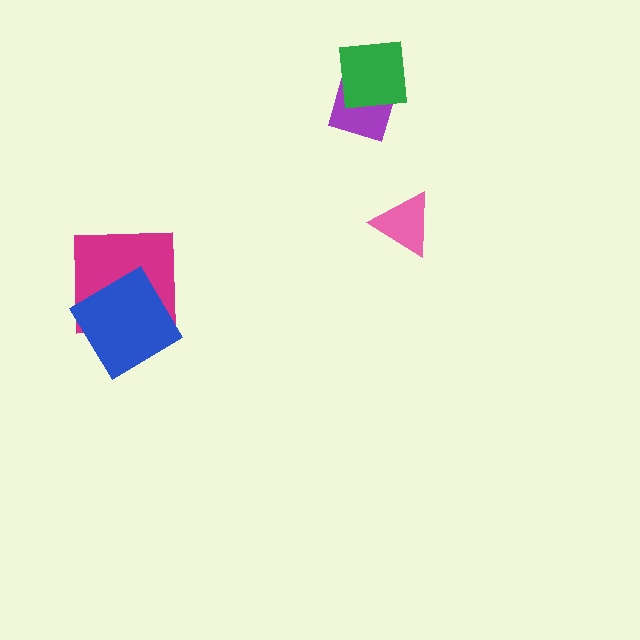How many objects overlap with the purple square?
1 object overlaps with the purple square.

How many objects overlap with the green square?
1 object overlaps with the green square.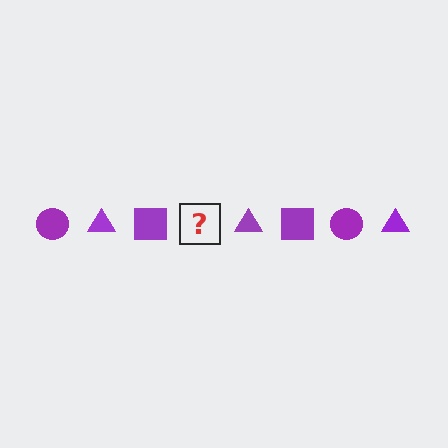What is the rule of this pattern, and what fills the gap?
The rule is that the pattern cycles through circle, triangle, square shapes in purple. The gap should be filled with a purple circle.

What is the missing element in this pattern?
The missing element is a purple circle.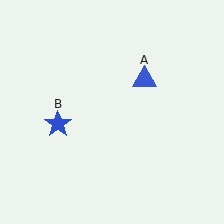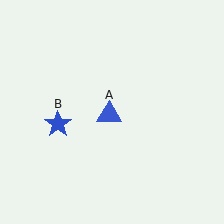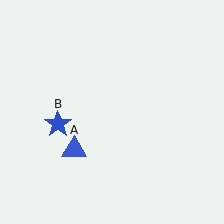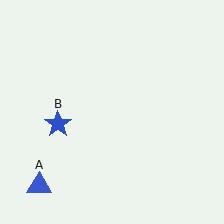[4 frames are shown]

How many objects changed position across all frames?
1 object changed position: blue triangle (object A).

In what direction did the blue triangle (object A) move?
The blue triangle (object A) moved down and to the left.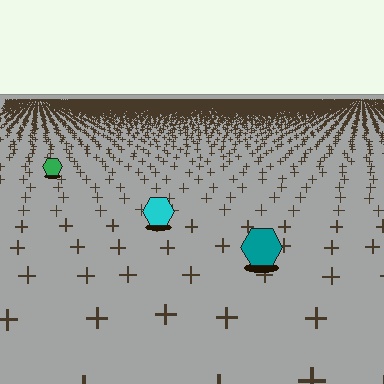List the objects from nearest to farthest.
From nearest to farthest: the teal hexagon, the cyan hexagon, the green hexagon.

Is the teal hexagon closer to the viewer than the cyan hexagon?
Yes. The teal hexagon is closer — you can tell from the texture gradient: the ground texture is coarser near it.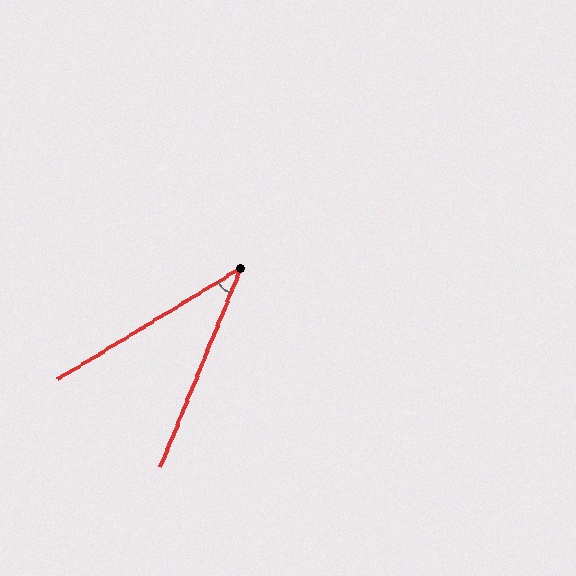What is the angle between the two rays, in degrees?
Approximately 37 degrees.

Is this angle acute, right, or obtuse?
It is acute.